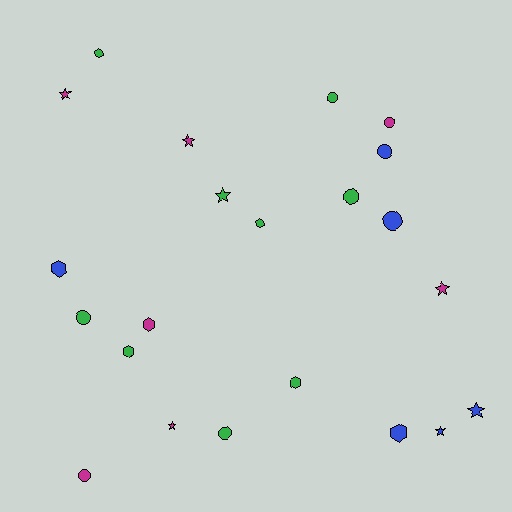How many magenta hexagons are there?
There is 1 magenta hexagon.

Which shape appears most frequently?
Circle, with 8 objects.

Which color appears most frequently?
Green, with 9 objects.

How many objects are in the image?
There are 22 objects.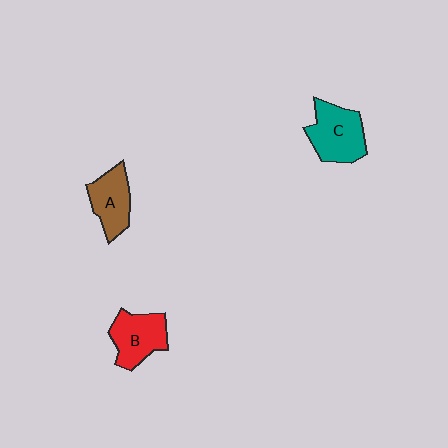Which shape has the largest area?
Shape C (teal).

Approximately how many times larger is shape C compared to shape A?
Approximately 1.3 times.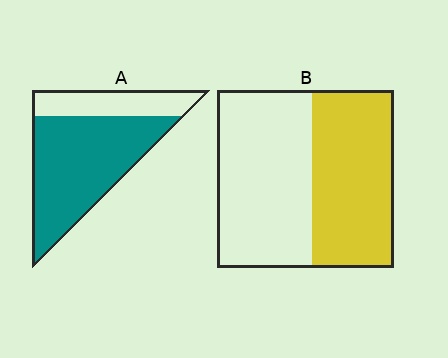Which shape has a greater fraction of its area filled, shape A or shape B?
Shape A.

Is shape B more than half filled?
Roughly half.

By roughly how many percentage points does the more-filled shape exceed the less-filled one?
By roughly 25 percentage points (A over B).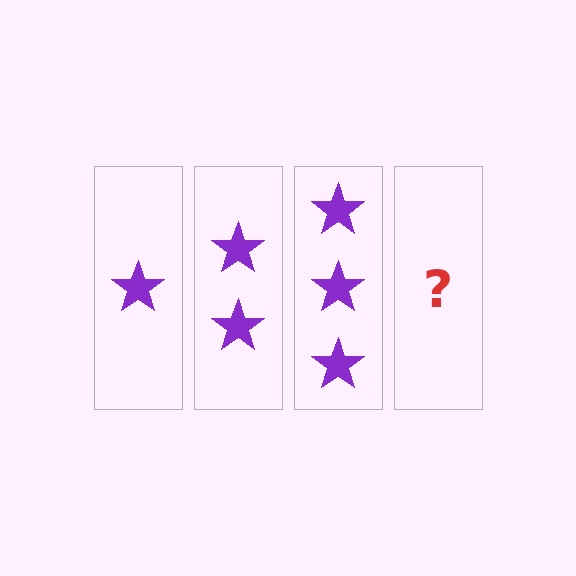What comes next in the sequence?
The next element should be 4 stars.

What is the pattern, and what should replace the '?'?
The pattern is that each step adds one more star. The '?' should be 4 stars.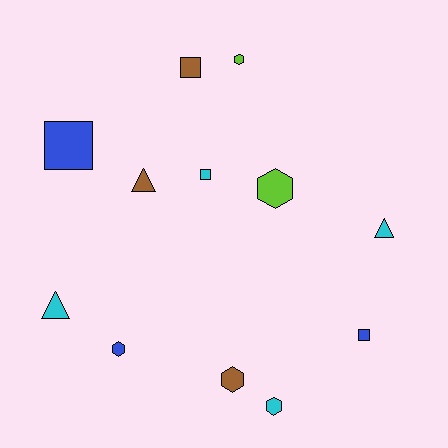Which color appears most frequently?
Cyan, with 4 objects.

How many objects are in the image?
There are 12 objects.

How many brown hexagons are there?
There is 1 brown hexagon.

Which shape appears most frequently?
Hexagon, with 5 objects.